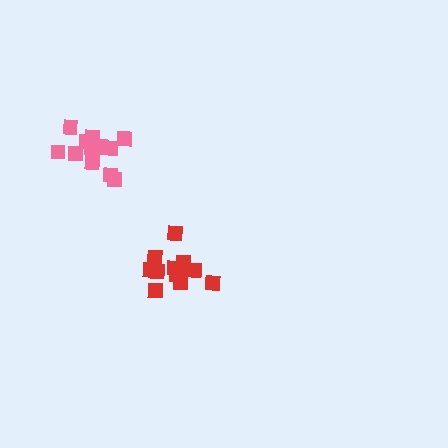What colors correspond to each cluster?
The clusters are colored: red, pink.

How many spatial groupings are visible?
There are 2 spatial groupings.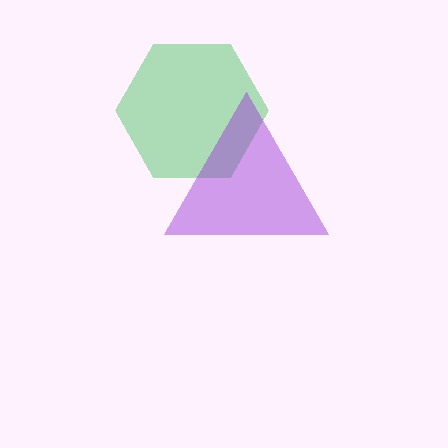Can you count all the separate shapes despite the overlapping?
Yes, there are 2 separate shapes.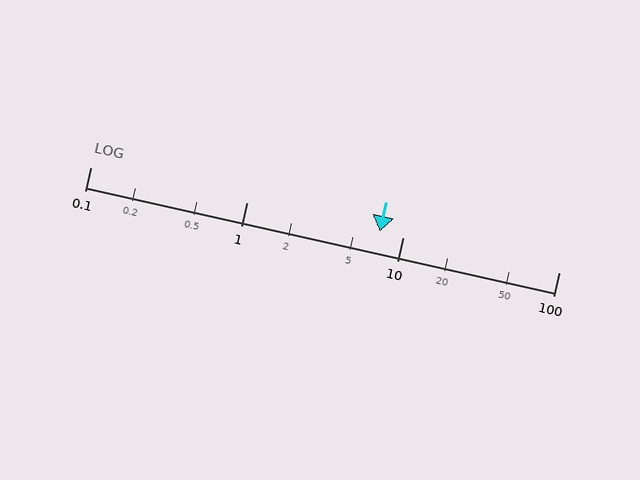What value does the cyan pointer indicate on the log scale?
The pointer indicates approximately 7.1.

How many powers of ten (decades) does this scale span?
The scale spans 3 decades, from 0.1 to 100.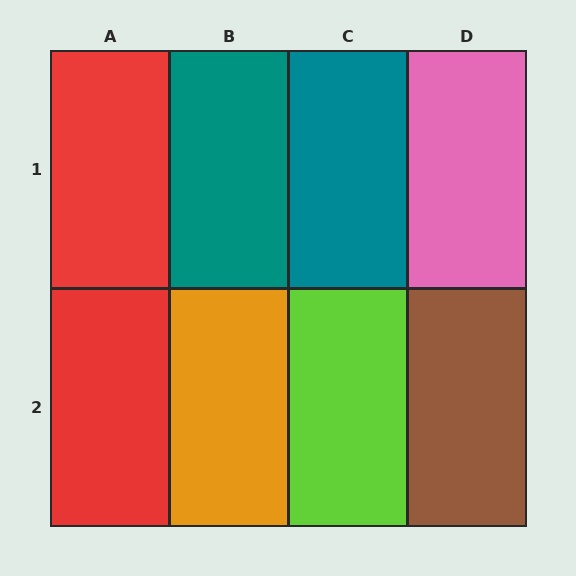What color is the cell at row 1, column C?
Teal.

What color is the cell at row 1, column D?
Pink.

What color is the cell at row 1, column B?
Teal.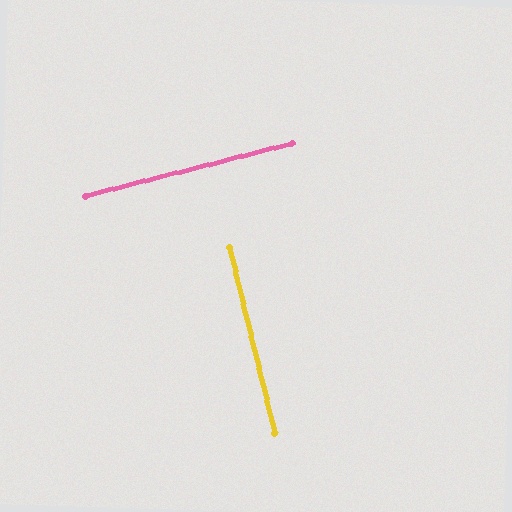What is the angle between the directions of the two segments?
Approximately 89 degrees.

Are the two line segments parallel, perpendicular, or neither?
Perpendicular — they meet at approximately 89°.